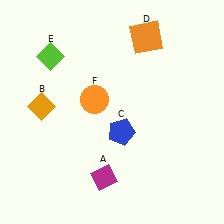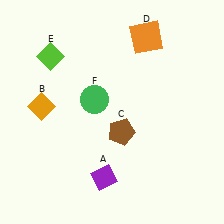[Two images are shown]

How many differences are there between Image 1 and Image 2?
There are 3 differences between the two images.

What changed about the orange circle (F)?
In Image 1, F is orange. In Image 2, it changed to green.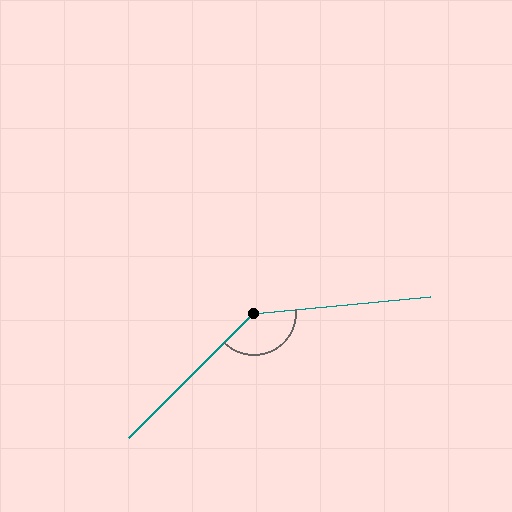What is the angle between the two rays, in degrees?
Approximately 141 degrees.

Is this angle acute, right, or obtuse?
It is obtuse.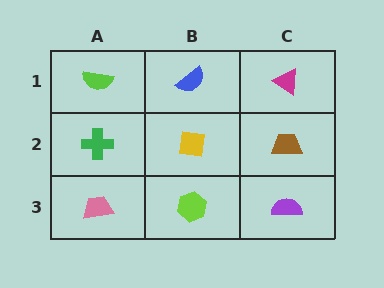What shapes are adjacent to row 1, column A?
A green cross (row 2, column A), a blue semicircle (row 1, column B).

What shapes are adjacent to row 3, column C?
A brown trapezoid (row 2, column C), a lime hexagon (row 3, column B).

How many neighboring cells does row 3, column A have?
2.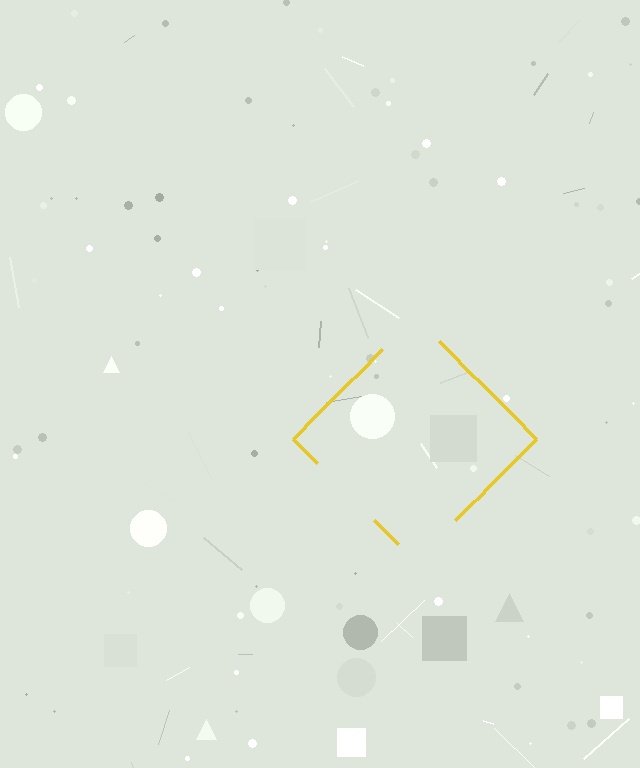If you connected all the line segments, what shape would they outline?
They would outline a diamond.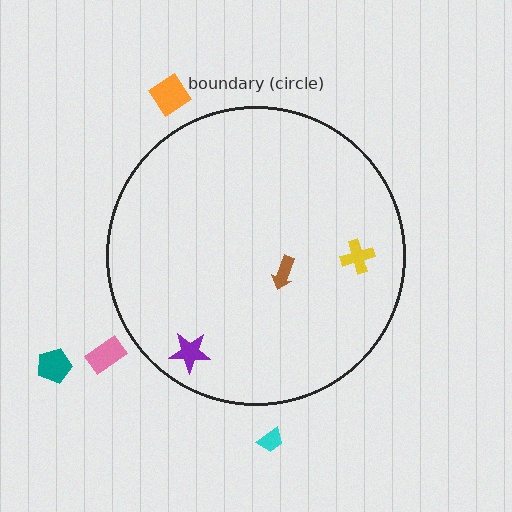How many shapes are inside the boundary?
3 inside, 4 outside.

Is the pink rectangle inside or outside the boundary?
Outside.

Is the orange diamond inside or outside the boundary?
Outside.